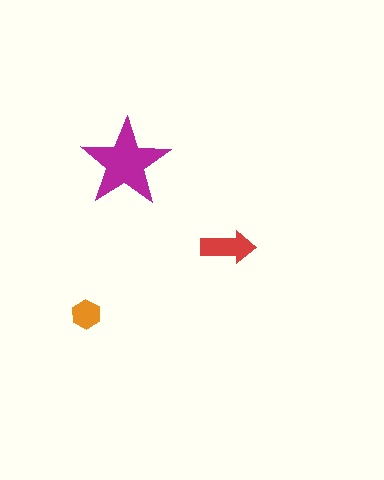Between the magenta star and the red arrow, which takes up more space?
The magenta star.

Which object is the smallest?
The orange hexagon.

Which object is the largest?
The magenta star.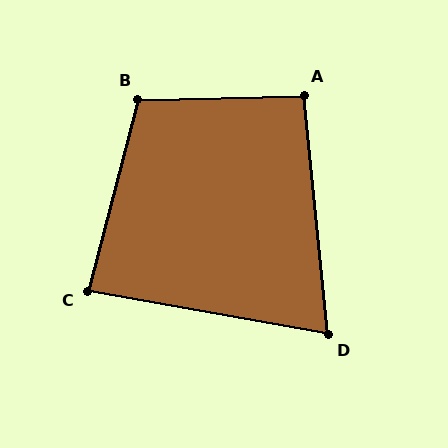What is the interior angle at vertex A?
Approximately 94 degrees (approximately right).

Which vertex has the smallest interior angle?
D, at approximately 74 degrees.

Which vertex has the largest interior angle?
B, at approximately 106 degrees.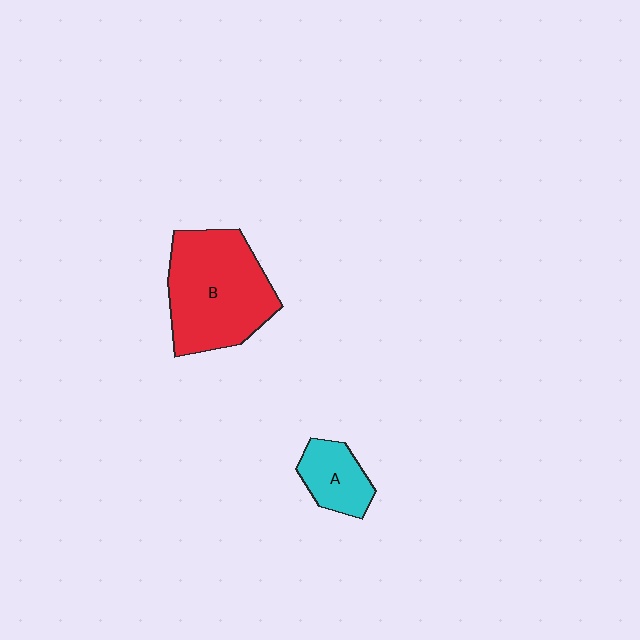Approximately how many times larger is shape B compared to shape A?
Approximately 2.6 times.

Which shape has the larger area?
Shape B (red).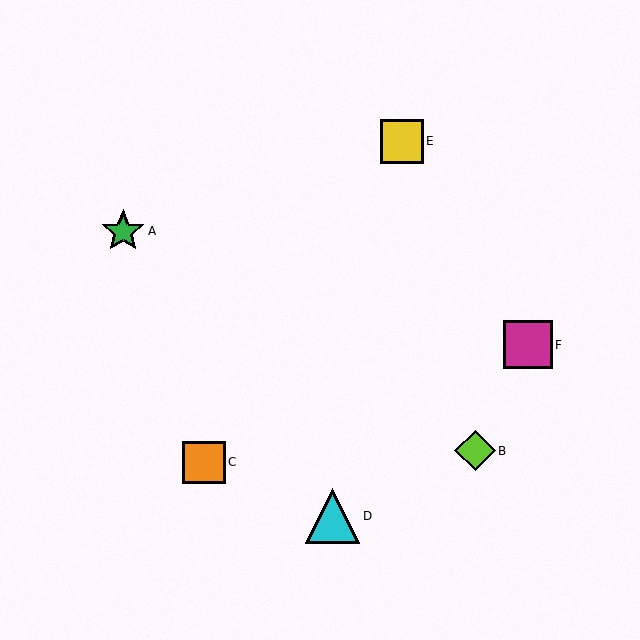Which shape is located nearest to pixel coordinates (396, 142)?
The yellow square (labeled E) at (402, 141) is nearest to that location.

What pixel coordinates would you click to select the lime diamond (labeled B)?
Click at (475, 451) to select the lime diamond B.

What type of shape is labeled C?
Shape C is an orange square.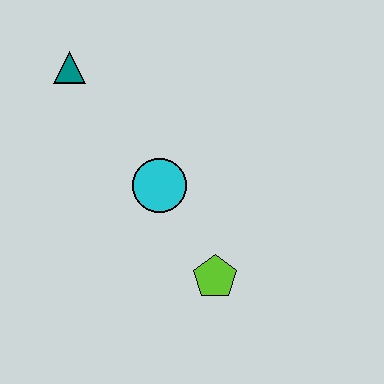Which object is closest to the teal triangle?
The cyan circle is closest to the teal triangle.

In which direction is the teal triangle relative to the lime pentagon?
The teal triangle is above the lime pentagon.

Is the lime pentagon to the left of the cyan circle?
No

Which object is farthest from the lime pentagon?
The teal triangle is farthest from the lime pentagon.